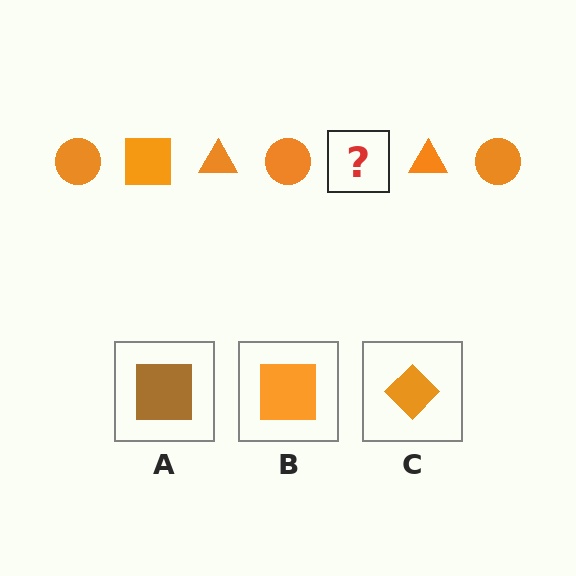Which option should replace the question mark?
Option B.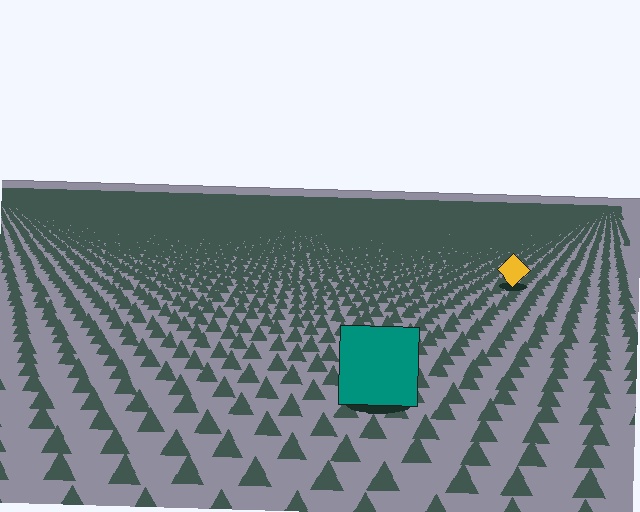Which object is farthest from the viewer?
The yellow diamond is farthest from the viewer. It appears smaller and the ground texture around it is denser.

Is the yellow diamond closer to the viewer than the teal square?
No. The teal square is closer — you can tell from the texture gradient: the ground texture is coarser near it.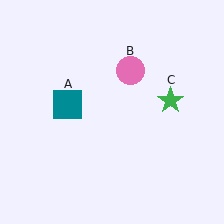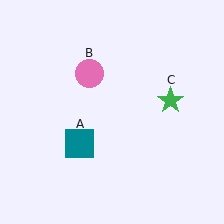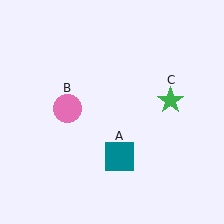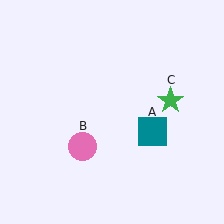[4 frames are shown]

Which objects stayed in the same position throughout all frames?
Green star (object C) remained stationary.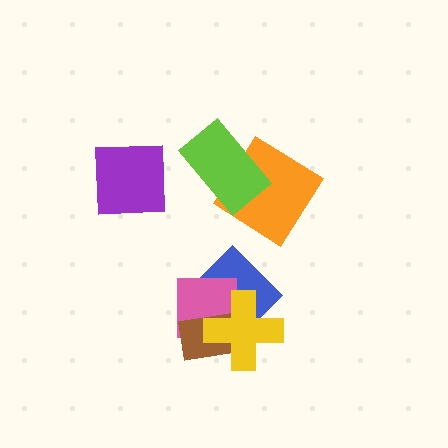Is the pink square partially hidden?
Yes, it is partially covered by another shape.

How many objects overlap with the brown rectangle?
3 objects overlap with the brown rectangle.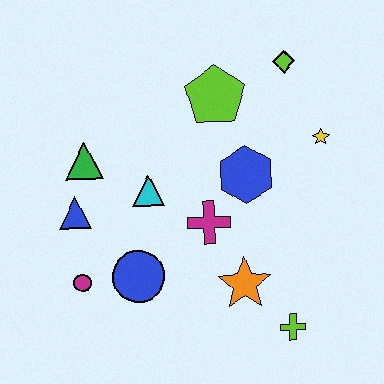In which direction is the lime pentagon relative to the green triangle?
The lime pentagon is to the right of the green triangle.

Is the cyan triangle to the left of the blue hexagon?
Yes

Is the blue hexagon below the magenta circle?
No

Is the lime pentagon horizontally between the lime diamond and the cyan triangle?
Yes